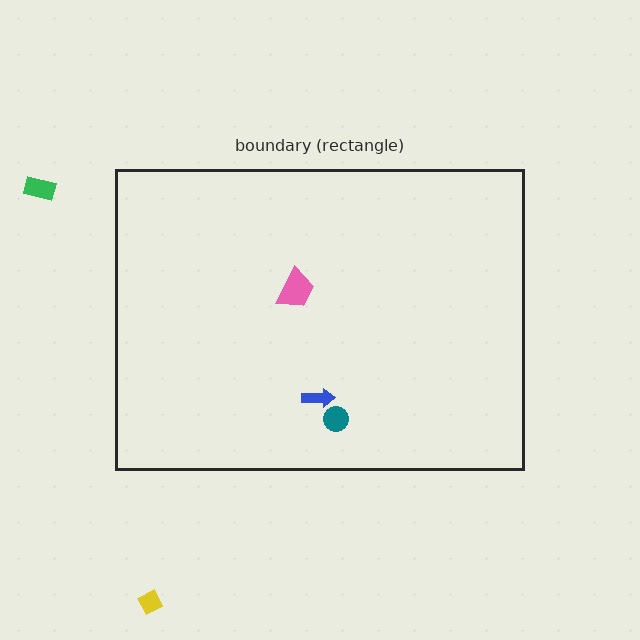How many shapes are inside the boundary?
3 inside, 2 outside.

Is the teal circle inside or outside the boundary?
Inside.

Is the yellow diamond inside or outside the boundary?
Outside.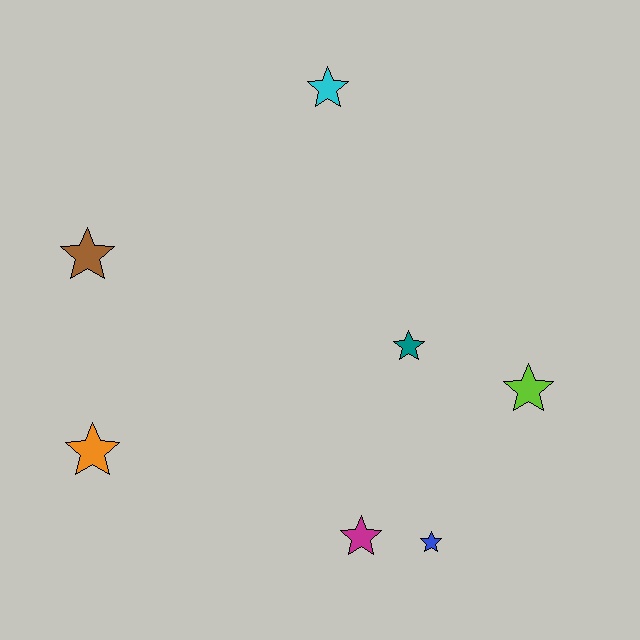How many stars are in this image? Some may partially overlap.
There are 7 stars.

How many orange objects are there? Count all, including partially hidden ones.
There is 1 orange object.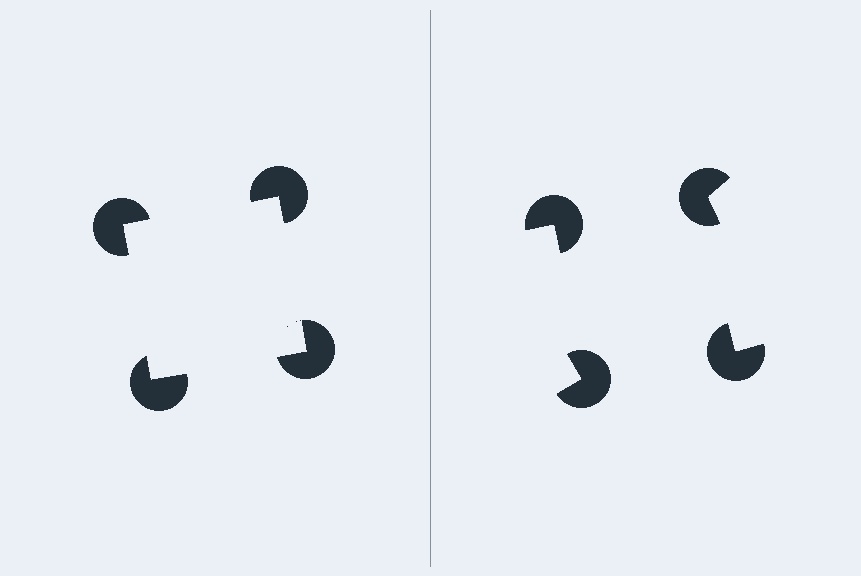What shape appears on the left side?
An illusory square.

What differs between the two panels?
The pac-man discs are positioned identically on both sides; only the wedge orientations differ. On the left they align to a square; on the right they are misaligned.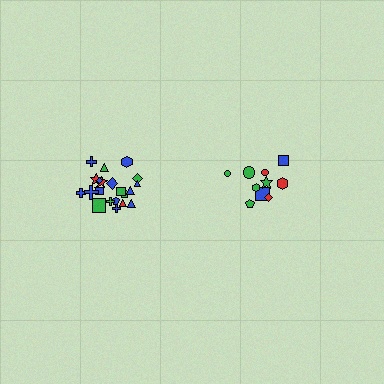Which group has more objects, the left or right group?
The left group.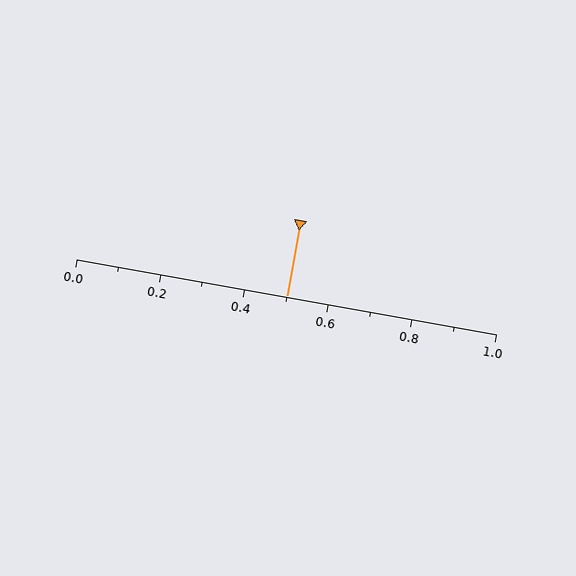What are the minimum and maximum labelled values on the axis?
The axis runs from 0.0 to 1.0.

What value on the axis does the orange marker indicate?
The marker indicates approximately 0.5.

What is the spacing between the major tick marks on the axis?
The major ticks are spaced 0.2 apart.